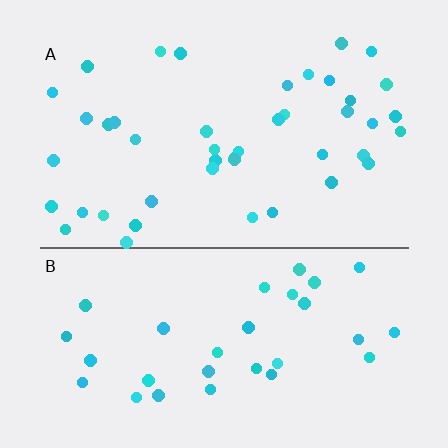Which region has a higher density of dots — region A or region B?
A (the top).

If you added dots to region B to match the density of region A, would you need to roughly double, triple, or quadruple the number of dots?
Approximately double.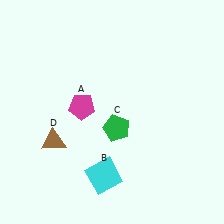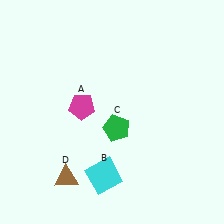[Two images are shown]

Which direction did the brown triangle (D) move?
The brown triangle (D) moved down.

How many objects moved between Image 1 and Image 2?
1 object moved between the two images.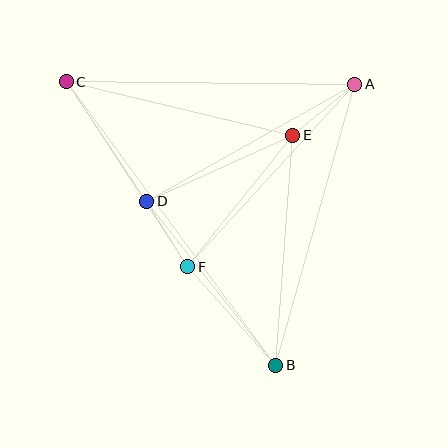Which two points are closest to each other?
Points D and F are closest to each other.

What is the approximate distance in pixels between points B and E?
The distance between B and E is approximately 230 pixels.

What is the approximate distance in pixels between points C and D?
The distance between C and D is approximately 144 pixels.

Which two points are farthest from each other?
Points B and C are farthest from each other.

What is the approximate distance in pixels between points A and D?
The distance between A and D is approximately 238 pixels.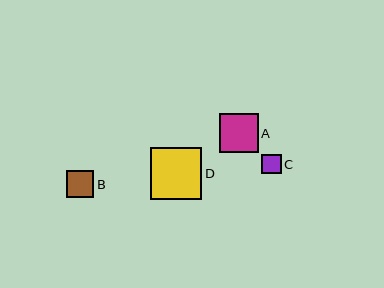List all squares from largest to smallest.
From largest to smallest: D, A, B, C.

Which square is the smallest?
Square C is the smallest with a size of approximately 19 pixels.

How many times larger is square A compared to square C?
Square A is approximately 2.0 times the size of square C.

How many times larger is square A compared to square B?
Square A is approximately 1.4 times the size of square B.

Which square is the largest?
Square D is the largest with a size of approximately 52 pixels.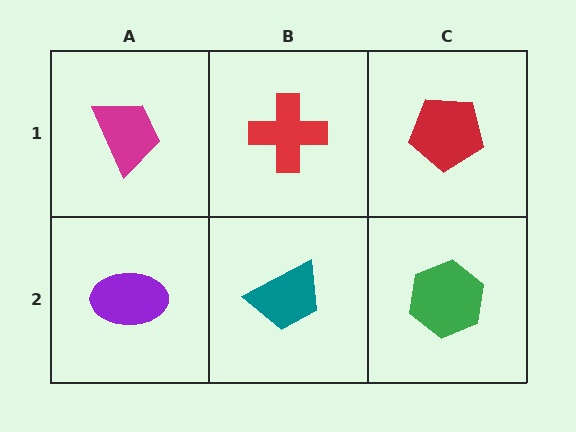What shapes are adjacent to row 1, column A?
A purple ellipse (row 2, column A), a red cross (row 1, column B).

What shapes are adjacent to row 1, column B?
A teal trapezoid (row 2, column B), a magenta trapezoid (row 1, column A), a red pentagon (row 1, column C).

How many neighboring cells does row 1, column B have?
3.